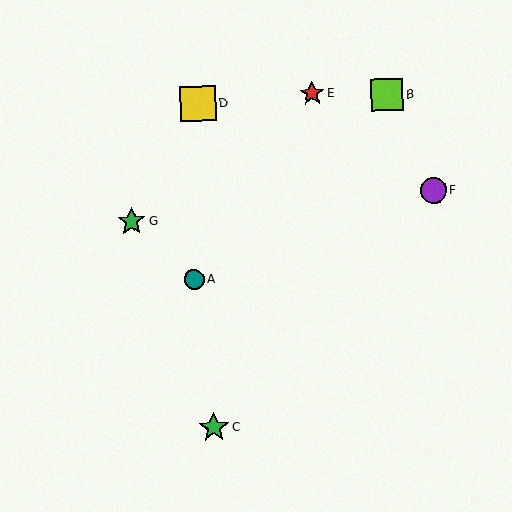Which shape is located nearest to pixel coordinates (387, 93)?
The lime square (labeled B) at (387, 95) is nearest to that location.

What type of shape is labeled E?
Shape E is a red star.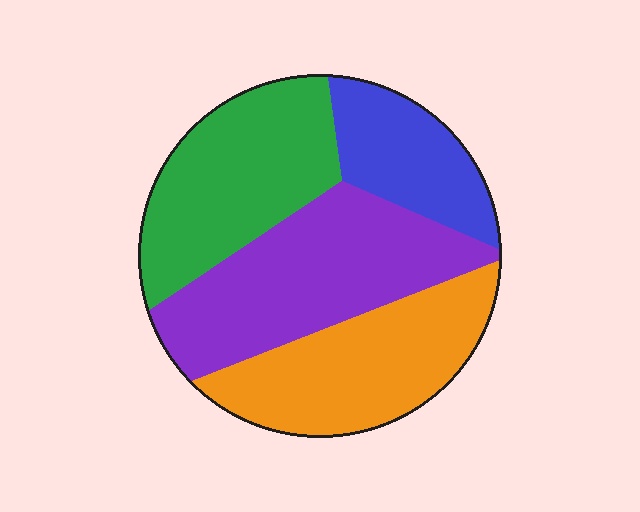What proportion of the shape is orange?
Orange covers roughly 25% of the shape.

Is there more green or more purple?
Purple.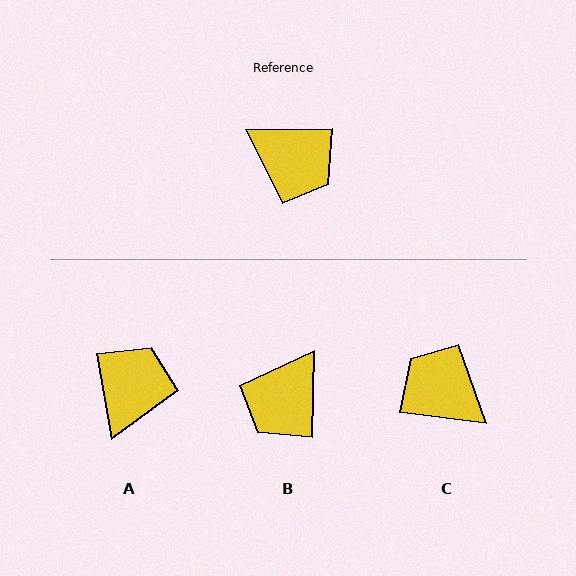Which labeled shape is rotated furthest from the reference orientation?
C, about 173 degrees away.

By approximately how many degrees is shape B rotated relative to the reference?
Approximately 91 degrees clockwise.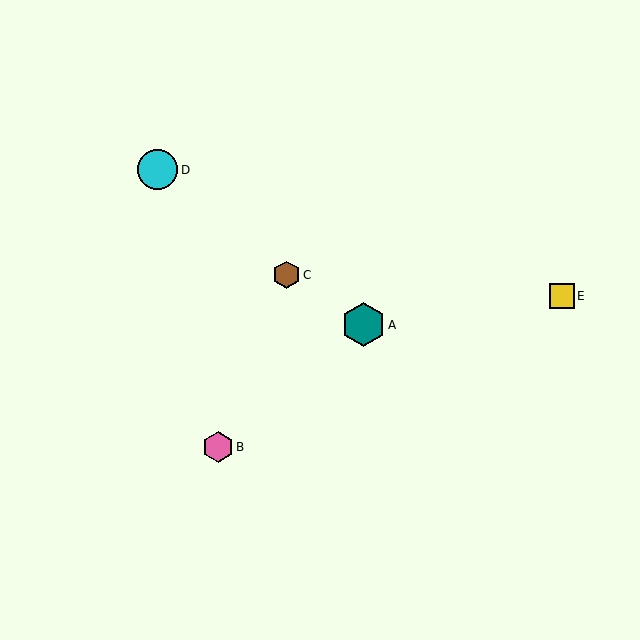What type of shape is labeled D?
Shape D is a cyan circle.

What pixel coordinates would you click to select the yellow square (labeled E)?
Click at (562, 296) to select the yellow square E.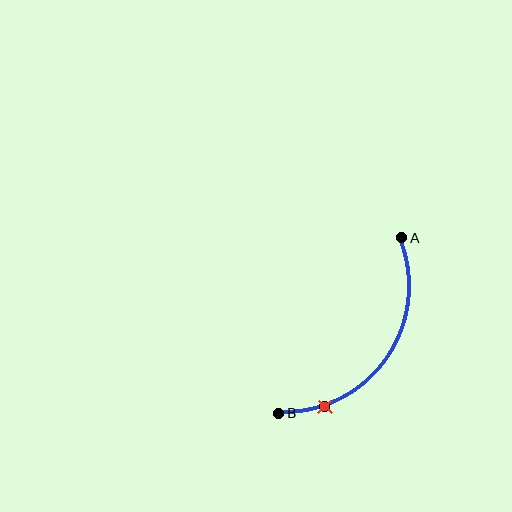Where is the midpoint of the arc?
The arc midpoint is the point on the curve farthest from the straight line joining A and B. It sits below and to the right of that line.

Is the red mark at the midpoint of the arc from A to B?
No. The red mark lies on the arc but is closer to endpoint B. The arc midpoint would be at the point on the curve equidistant along the arc from both A and B.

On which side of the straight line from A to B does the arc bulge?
The arc bulges below and to the right of the straight line connecting A and B.